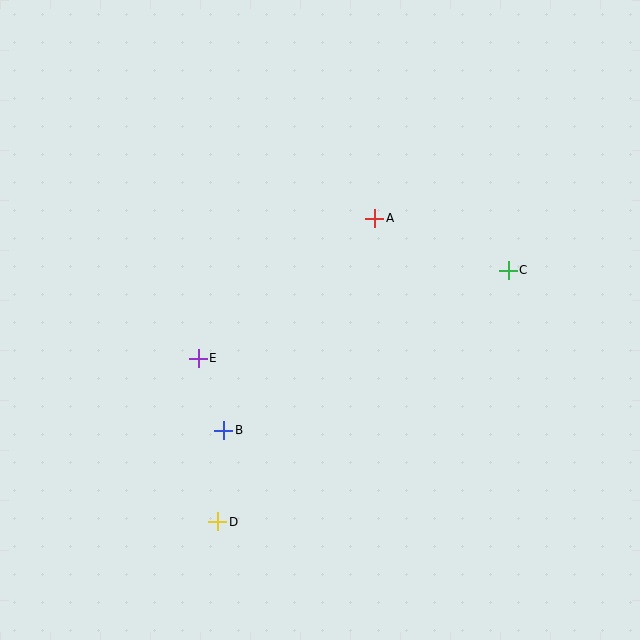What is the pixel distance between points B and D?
The distance between B and D is 92 pixels.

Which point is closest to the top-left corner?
Point E is closest to the top-left corner.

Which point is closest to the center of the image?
Point A at (375, 218) is closest to the center.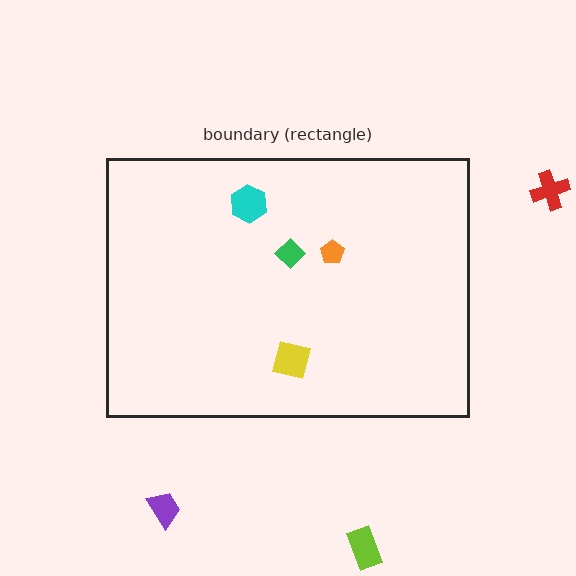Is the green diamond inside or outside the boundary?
Inside.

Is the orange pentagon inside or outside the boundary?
Inside.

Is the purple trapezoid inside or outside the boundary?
Outside.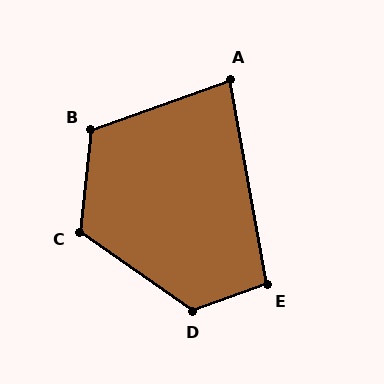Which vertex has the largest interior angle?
D, at approximately 126 degrees.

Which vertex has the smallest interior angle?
A, at approximately 80 degrees.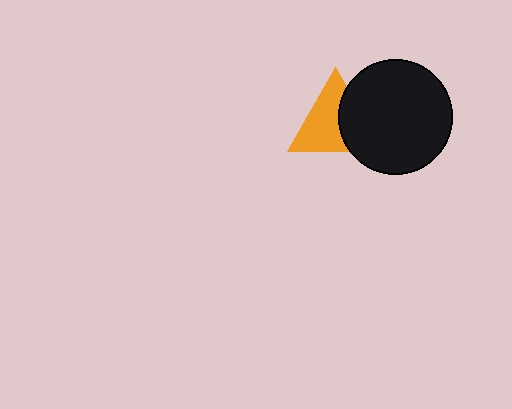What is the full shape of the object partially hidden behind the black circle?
The partially hidden object is an orange triangle.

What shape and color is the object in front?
The object in front is a black circle.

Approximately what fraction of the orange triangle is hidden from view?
Roughly 39% of the orange triangle is hidden behind the black circle.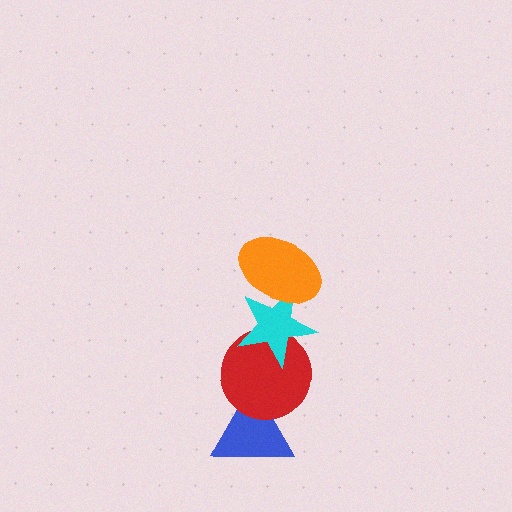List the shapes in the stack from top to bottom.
From top to bottom: the orange ellipse, the cyan star, the red circle, the blue triangle.